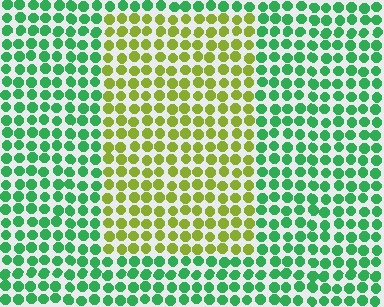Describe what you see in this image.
The image is filled with small green elements in a uniform arrangement. A rectangle-shaped region is visible where the elements are tinted to a slightly different hue, forming a subtle color boundary.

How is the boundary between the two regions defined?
The boundary is defined purely by a slight shift in hue (about 60 degrees). Spacing, size, and orientation are identical on both sides.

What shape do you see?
I see a rectangle.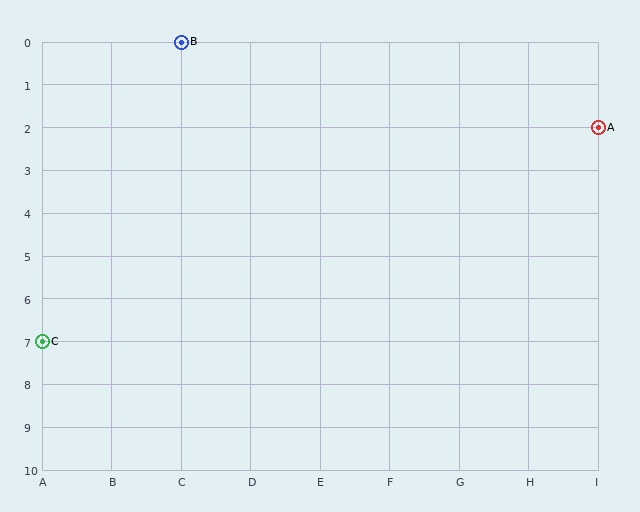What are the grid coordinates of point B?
Point B is at grid coordinates (C, 0).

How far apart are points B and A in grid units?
Points B and A are 6 columns and 2 rows apart (about 6.3 grid units diagonally).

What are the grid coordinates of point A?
Point A is at grid coordinates (I, 2).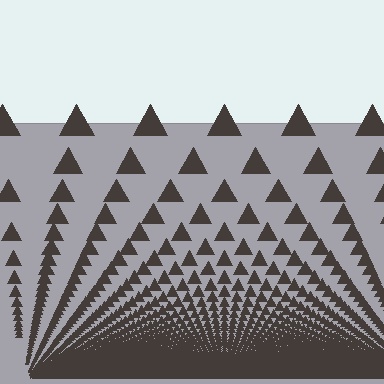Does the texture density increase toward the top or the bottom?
Density increases toward the bottom.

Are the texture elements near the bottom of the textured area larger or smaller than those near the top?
Smaller. The gradient is inverted — elements near the bottom are smaller and denser.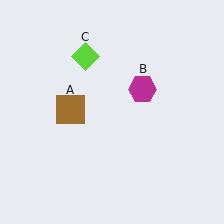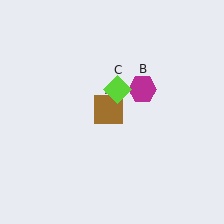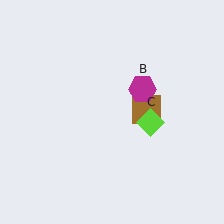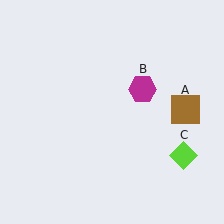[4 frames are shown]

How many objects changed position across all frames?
2 objects changed position: brown square (object A), lime diamond (object C).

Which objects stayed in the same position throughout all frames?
Magenta hexagon (object B) remained stationary.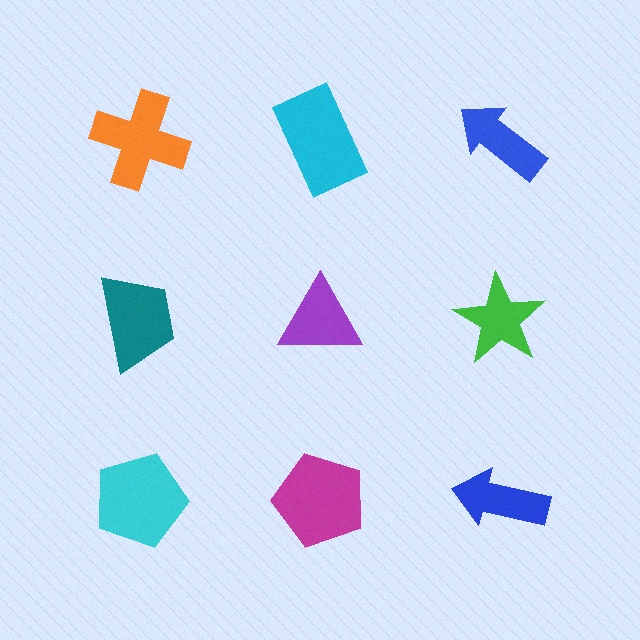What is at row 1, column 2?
A cyan rectangle.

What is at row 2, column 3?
A green star.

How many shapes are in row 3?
3 shapes.